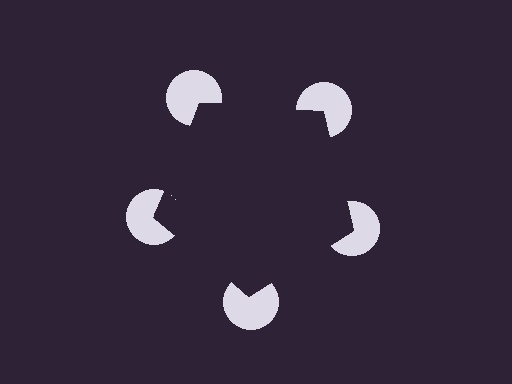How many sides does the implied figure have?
5 sides.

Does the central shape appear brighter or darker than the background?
It typically appears slightly darker than the background, even though no actual brightness change is drawn.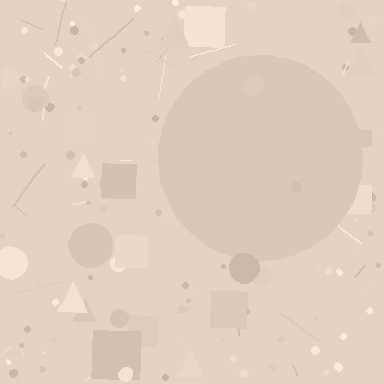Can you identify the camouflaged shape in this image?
The camouflaged shape is a circle.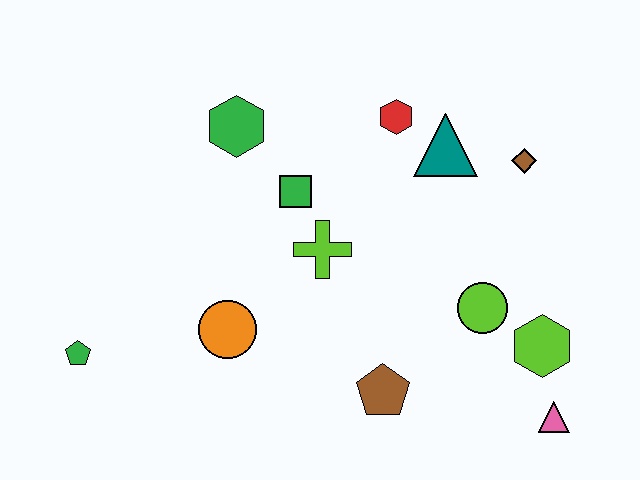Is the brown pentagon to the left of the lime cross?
No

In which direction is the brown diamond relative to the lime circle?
The brown diamond is above the lime circle.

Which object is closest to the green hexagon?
The green square is closest to the green hexagon.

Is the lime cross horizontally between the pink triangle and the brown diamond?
No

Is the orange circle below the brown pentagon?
No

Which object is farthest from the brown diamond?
The green pentagon is farthest from the brown diamond.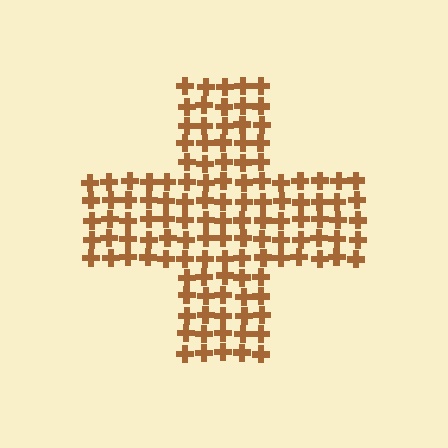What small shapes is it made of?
It is made of small crosses.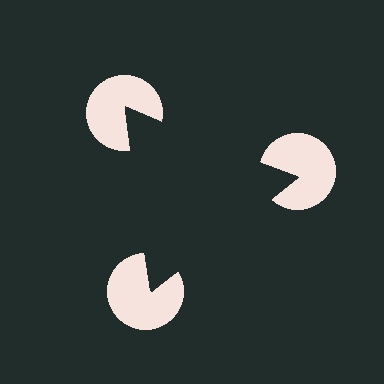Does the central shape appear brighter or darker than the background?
It typically appears slightly darker than the background, even though no actual brightness change is drawn.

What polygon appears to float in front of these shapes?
An illusory triangle — its edges are inferred from the aligned wedge cuts in the pac-man discs, not physically drawn.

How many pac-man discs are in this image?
There are 3 — one at each vertex of the illusory triangle.